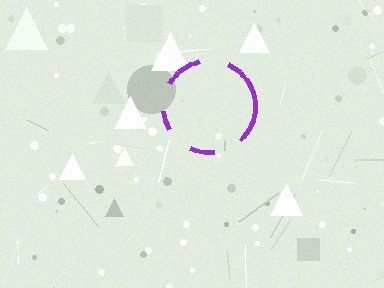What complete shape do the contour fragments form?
The contour fragments form a circle.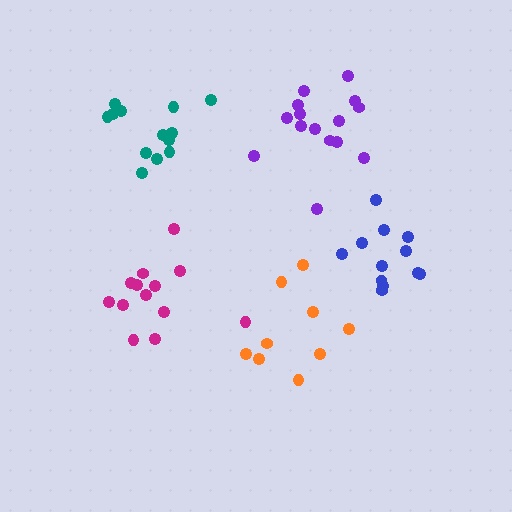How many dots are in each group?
Group 1: 15 dots, Group 2: 13 dots, Group 3: 12 dots, Group 4: 9 dots, Group 5: 13 dots (62 total).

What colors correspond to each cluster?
The clusters are colored: purple, teal, blue, orange, magenta.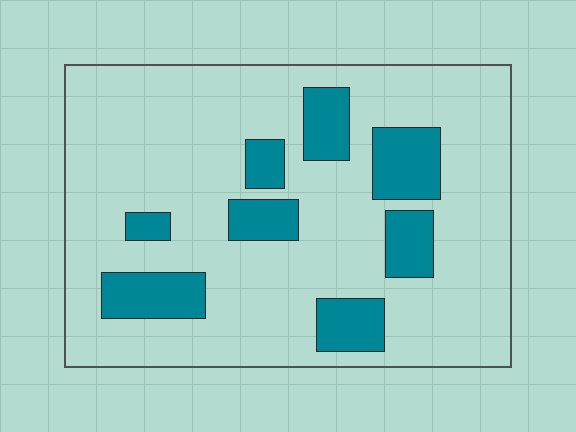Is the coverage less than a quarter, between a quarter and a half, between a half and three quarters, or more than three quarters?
Less than a quarter.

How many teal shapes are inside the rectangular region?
8.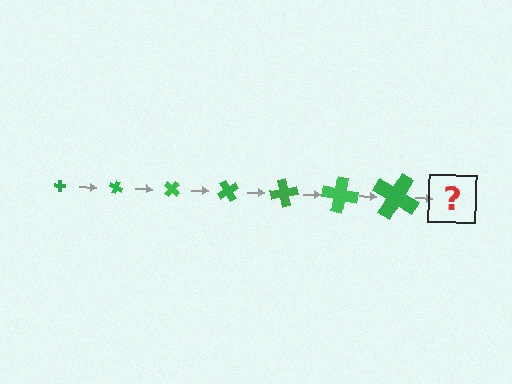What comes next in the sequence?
The next element should be a cross, larger than the previous one and rotated 140 degrees from the start.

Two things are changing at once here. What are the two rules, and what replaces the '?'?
The two rules are that the cross grows larger each step and it rotates 20 degrees each step. The '?' should be a cross, larger than the previous one and rotated 140 degrees from the start.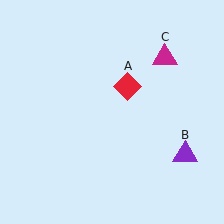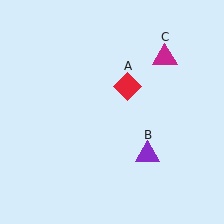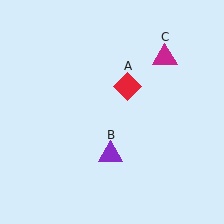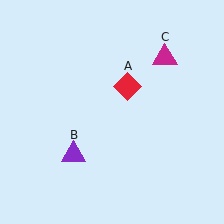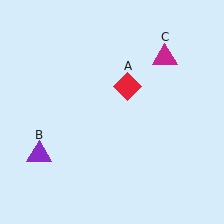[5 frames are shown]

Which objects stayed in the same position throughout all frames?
Red diamond (object A) and magenta triangle (object C) remained stationary.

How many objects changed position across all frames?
1 object changed position: purple triangle (object B).